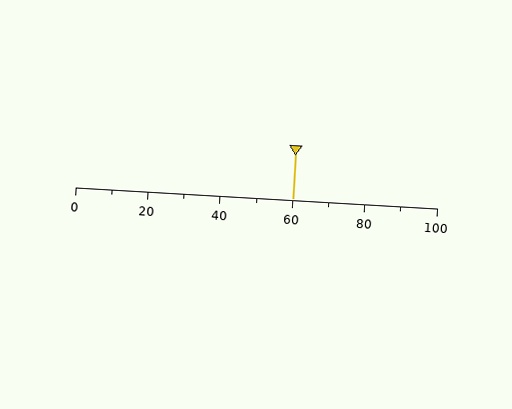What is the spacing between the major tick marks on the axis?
The major ticks are spaced 20 apart.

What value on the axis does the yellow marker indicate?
The marker indicates approximately 60.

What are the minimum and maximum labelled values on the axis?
The axis runs from 0 to 100.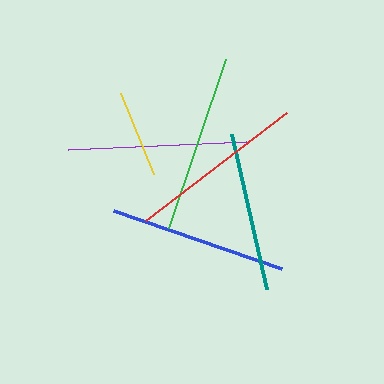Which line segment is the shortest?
The yellow line is the shortest at approximately 87 pixels.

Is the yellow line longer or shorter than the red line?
The red line is longer than the yellow line.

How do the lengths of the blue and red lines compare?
The blue and red lines are approximately the same length.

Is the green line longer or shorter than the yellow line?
The green line is longer than the yellow line.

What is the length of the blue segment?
The blue segment is approximately 178 pixels long.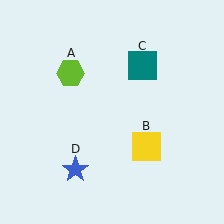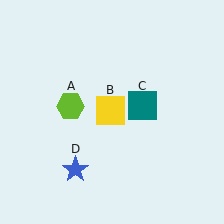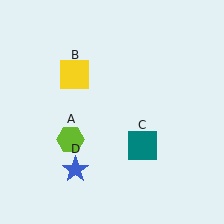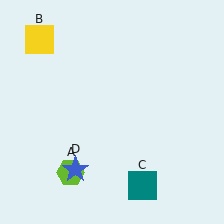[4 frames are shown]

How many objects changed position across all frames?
3 objects changed position: lime hexagon (object A), yellow square (object B), teal square (object C).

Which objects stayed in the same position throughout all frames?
Blue star (object D) remained stationary.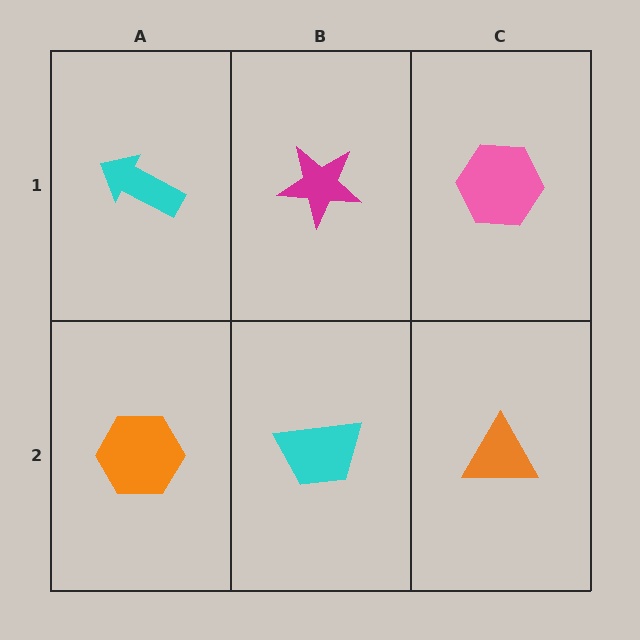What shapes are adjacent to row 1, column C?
An orange triangle (row 2, column C), a magenta star (row 1, column B).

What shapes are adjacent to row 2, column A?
A cyan arrow (row 1, column A), a cyan trapezoid (row 2, column B).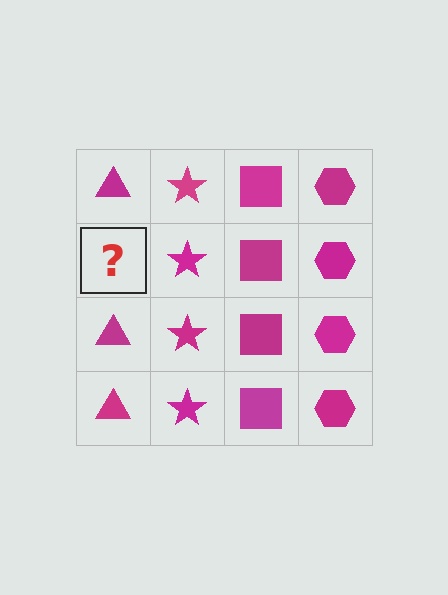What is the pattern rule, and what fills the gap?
The rule is that each column has a consistent shape. The gap should be filled with a magenta triangle.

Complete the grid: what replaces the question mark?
The question mark should be replaced with a magenta triangle.